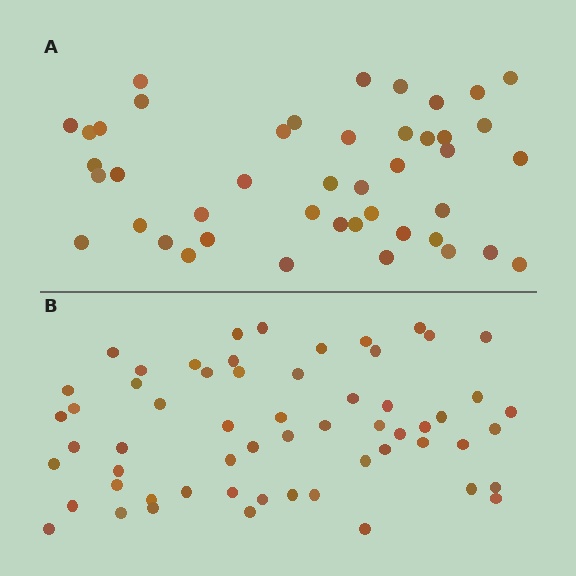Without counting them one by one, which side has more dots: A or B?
Region B (the bottom region) has more dots.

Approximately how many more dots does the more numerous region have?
Region B has approximately 15 more dots than region A.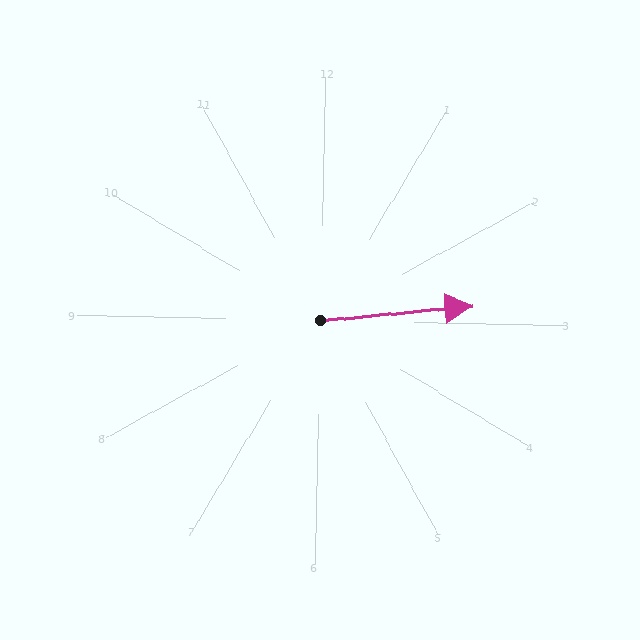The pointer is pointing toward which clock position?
Roughly 3 o'clock.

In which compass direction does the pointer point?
East.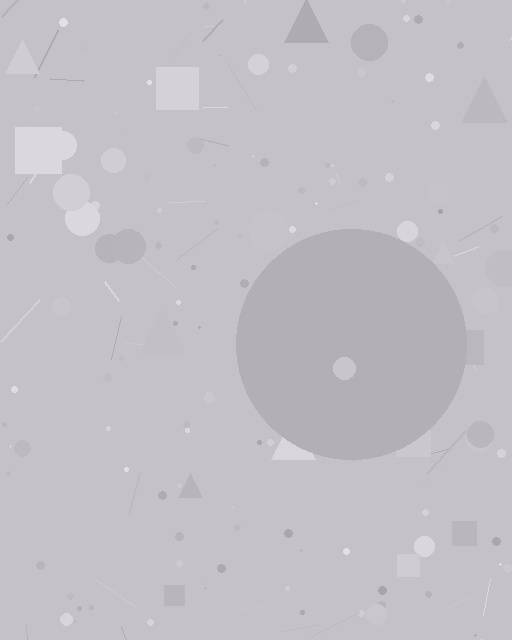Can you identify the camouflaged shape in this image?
The camouflaged shape is a circle.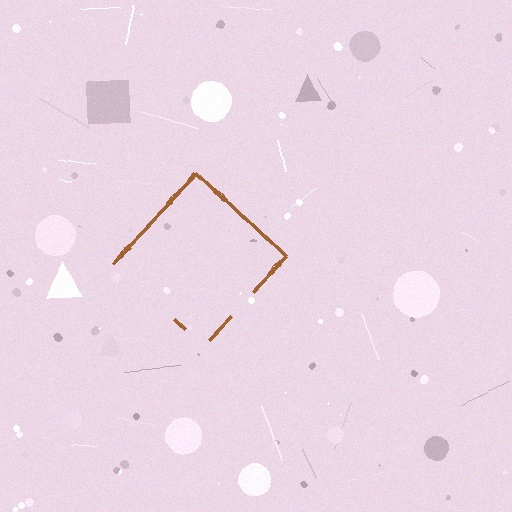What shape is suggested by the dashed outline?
The dashed outline suggests a diamond.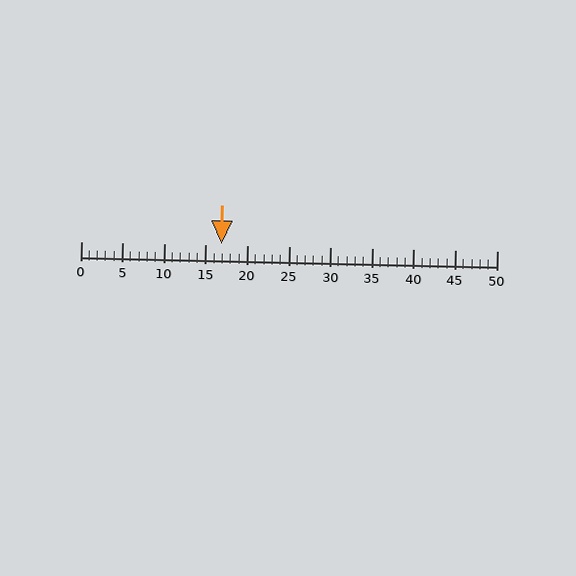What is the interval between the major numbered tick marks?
The major tick marks are spaced 5 units apart.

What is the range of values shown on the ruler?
The ruler shows values from 0 to 50.